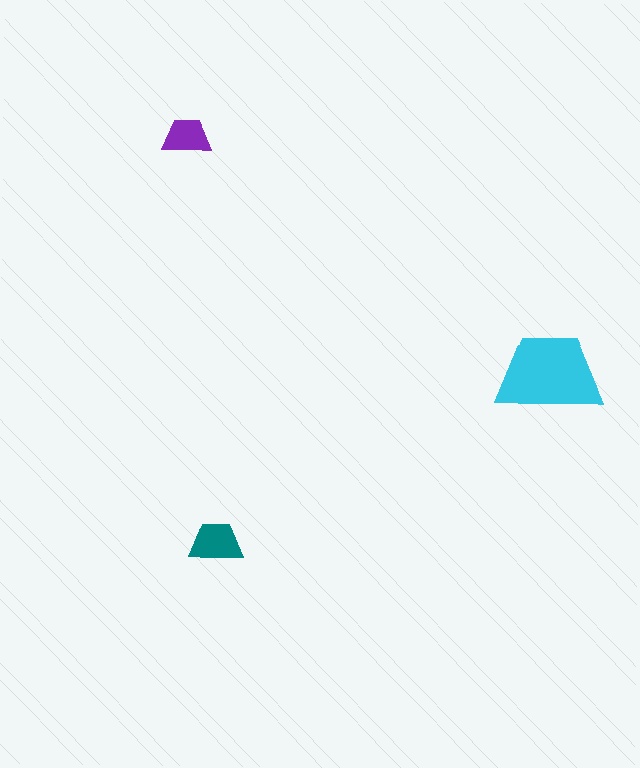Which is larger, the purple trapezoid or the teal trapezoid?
The teal one.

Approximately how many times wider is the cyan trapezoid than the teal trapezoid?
About 2 times wider.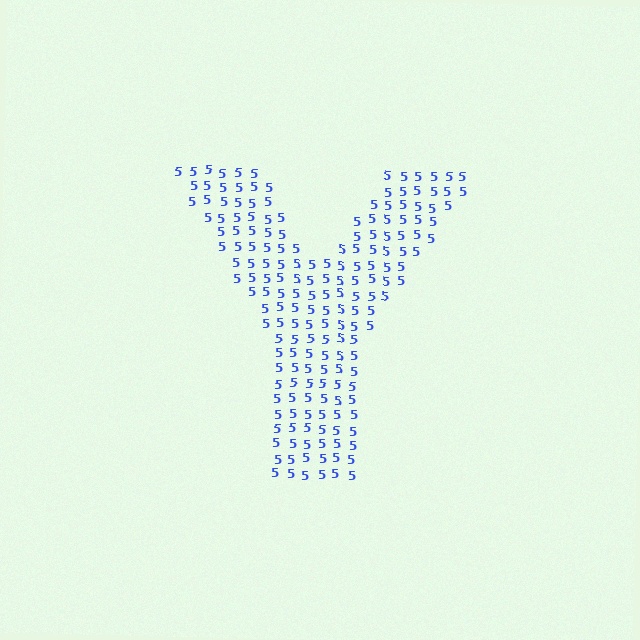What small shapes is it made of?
It is made of small digit 5's.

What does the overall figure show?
The overall figure shows the letter Y.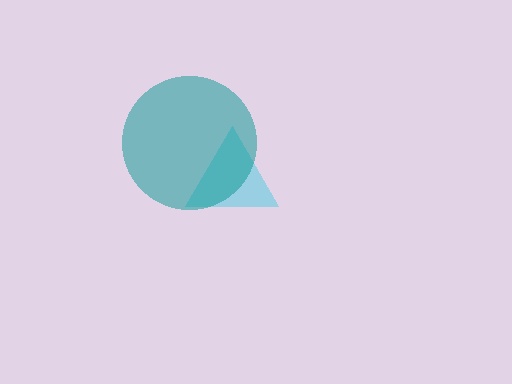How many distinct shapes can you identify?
There are 2 distinct shapes: a cyan triangle, a teal circle.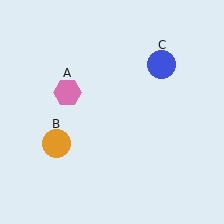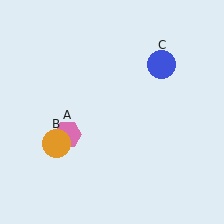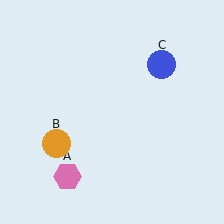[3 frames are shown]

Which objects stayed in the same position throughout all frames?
Orange circle (object B) and blue circle (object C) remained stationary.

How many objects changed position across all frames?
1 object changed position: pink hexagon (object A).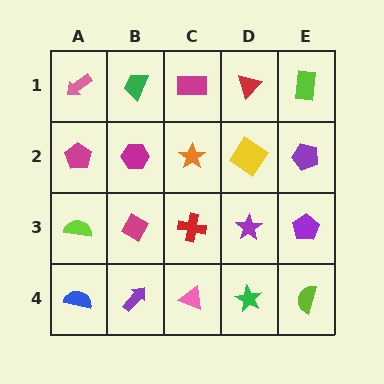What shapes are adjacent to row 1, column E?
A purple pentagon (row 2, column E), a red triangle (row 1, column D).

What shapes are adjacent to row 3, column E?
A purple pentagon (row 2, column E), a lime semicircle (row 4, column E), a purple star (row 3, column D).